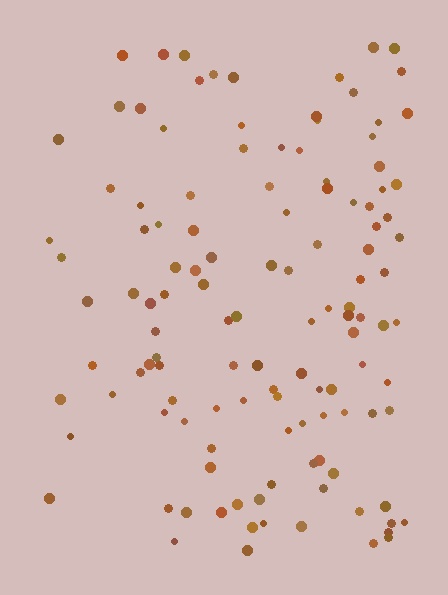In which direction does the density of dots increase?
From left to right, with the right side densest.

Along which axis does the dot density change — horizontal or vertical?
Horizontal.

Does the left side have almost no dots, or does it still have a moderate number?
Still a moderate number, just noticeably fewer than the right.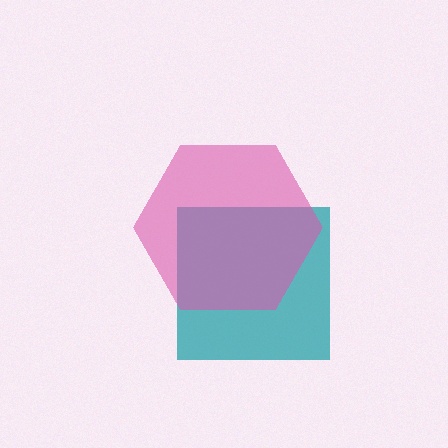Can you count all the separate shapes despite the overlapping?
Yes, there are 2 separate shapes.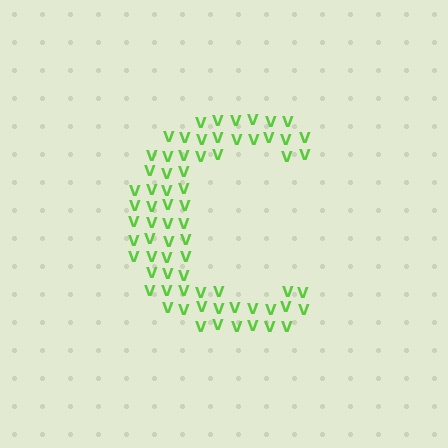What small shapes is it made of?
It is made of small letter V's.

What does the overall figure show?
The overall figure shows the letter C.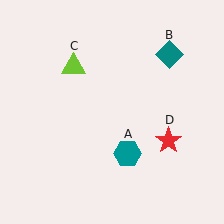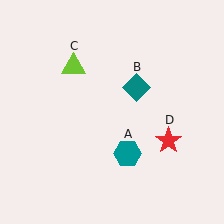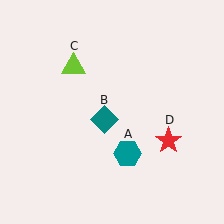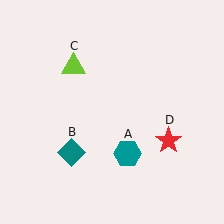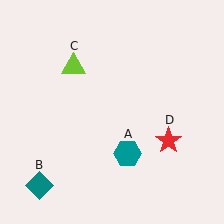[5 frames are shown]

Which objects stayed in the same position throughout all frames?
Teal hexagon (object A) and lime triangle (object C) and red star (object D) remained stationary.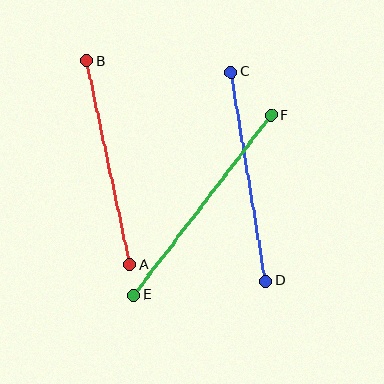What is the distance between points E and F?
The distance is approximately 226 pixels.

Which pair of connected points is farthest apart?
Points E and F are farthest apart.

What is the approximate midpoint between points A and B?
The midpoint is at approximately (108, 163) pixels.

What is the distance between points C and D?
The distance is approximately 212 pixels.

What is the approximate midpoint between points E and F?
The midpoint is at approximately (202, 205) pixels.